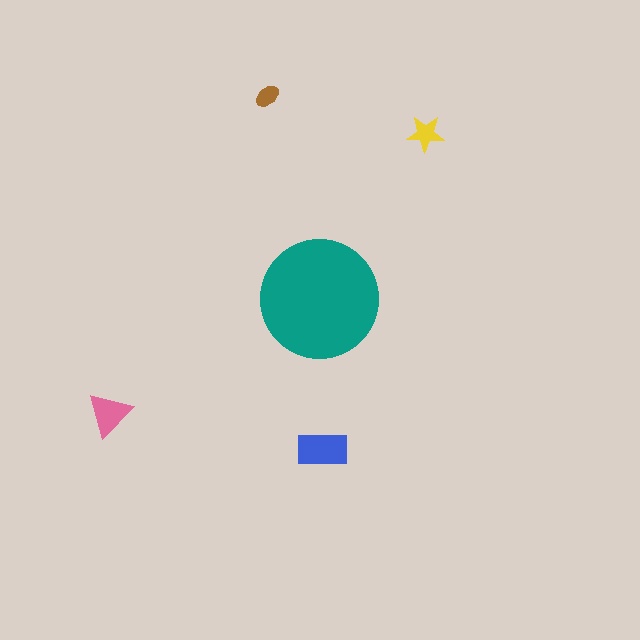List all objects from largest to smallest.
The teal circle, the blue rectangle, the pink triangle, the yellow star, the brown ellipse.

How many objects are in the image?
There are 5 objects in the image.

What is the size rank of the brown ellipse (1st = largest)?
5th.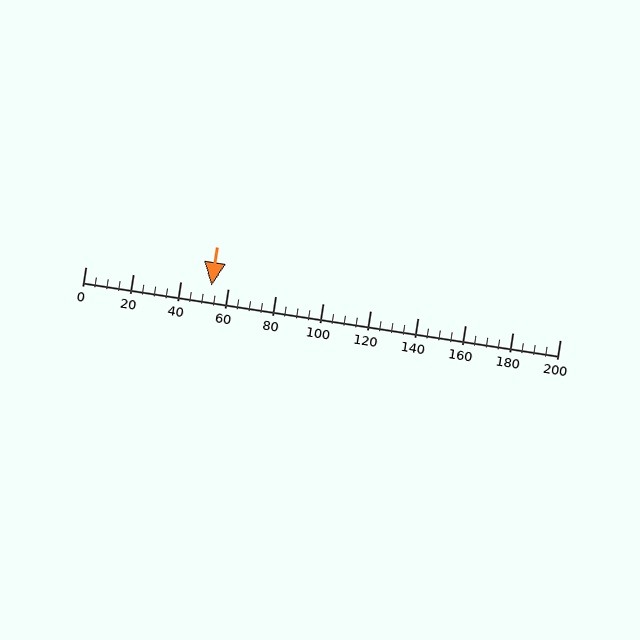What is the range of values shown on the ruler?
The ruler shows values from 0 to 200.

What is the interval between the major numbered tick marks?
The major tick marks are spaced 20 units apart.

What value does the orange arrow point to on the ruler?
The orange arrow points to approximately 53.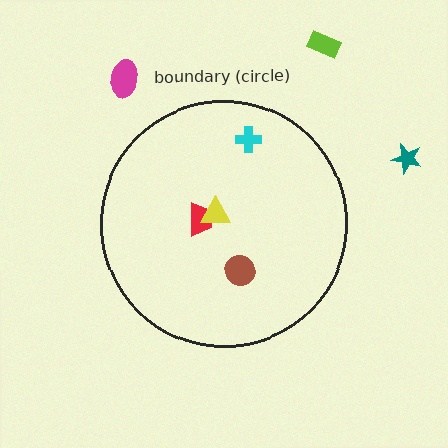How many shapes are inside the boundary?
4 inside, 3 outside.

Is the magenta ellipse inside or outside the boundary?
Outside.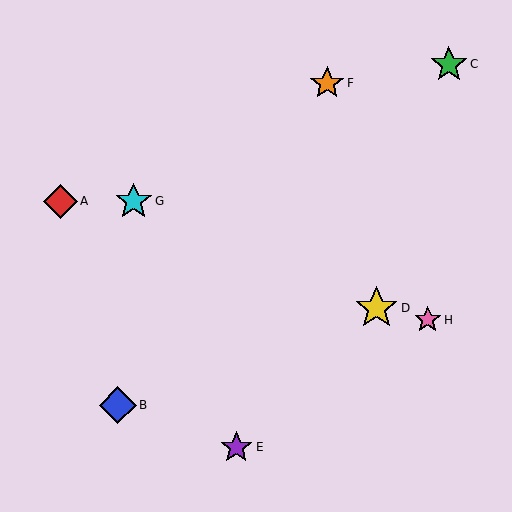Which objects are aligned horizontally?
Objects A, G are aligned horizontally.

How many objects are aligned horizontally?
2 objects (A, G) are aligned horizontally.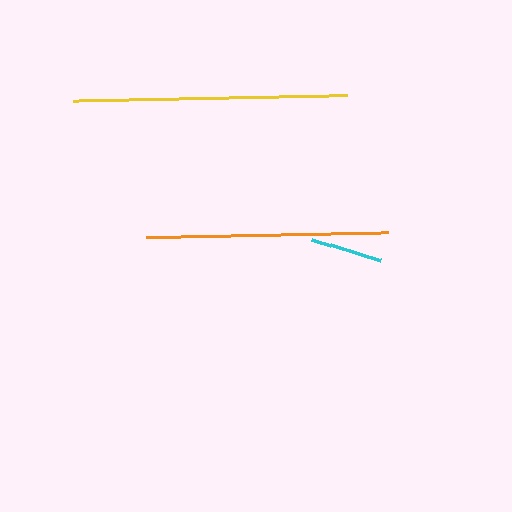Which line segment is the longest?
The yellow line is the longest at approximately 274 pixels.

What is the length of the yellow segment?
The yellow segment is approximately 274 pixels long.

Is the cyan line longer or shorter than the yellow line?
The yellow line is longer than the cyan line.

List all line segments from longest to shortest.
From longest to shortest: yellow, orange, cyan.